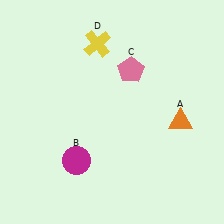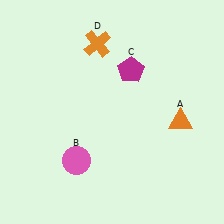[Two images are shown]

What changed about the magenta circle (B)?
In Image 1, B is magenta. In Image 2, it changed to pink.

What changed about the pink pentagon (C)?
In Image 1, C is pink. In Image 2, it changed to magenta.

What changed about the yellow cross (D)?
In Image 1, D is yellow. In Image 2, it changed to orange.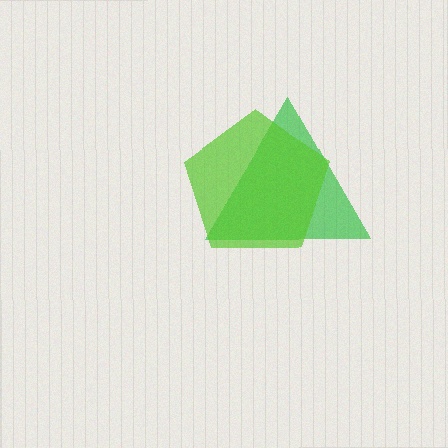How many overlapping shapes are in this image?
There are 2 overlapping shapes in the image.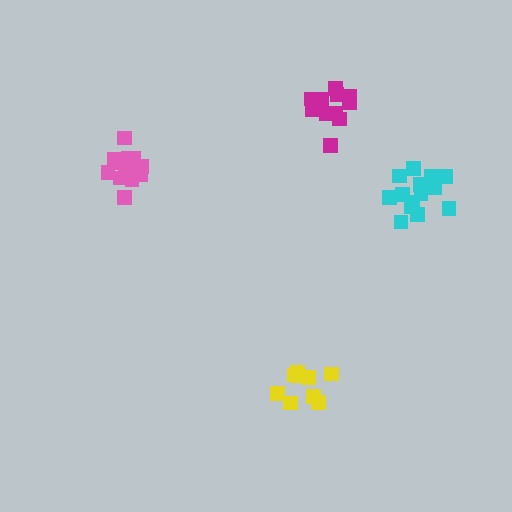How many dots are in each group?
Group 1: 14 dots, Group 2: 12 dots, Group 3: 16 dots, Group 4: 10 dots (52 total).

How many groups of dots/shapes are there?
There are 4 groups.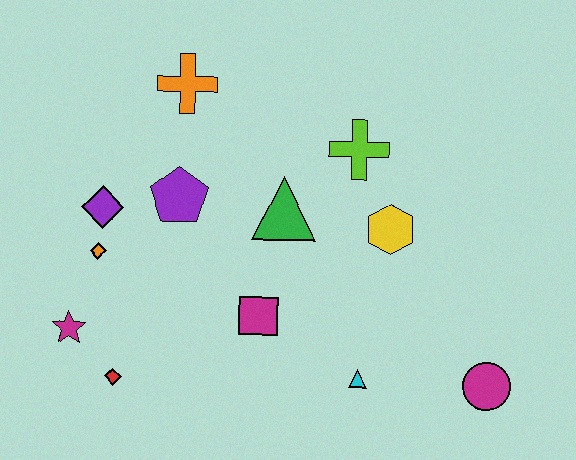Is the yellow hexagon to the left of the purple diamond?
No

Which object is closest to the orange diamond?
The purple diamond is closest to the orange diamond.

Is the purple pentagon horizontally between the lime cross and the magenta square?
No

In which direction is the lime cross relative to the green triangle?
The lime cross is to the right of the green triangle.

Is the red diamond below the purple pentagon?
Yes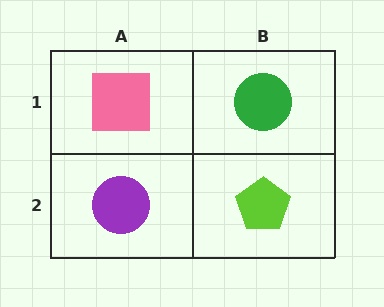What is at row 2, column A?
A purple circle.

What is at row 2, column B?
A lime pentagon.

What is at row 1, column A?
A pink square.